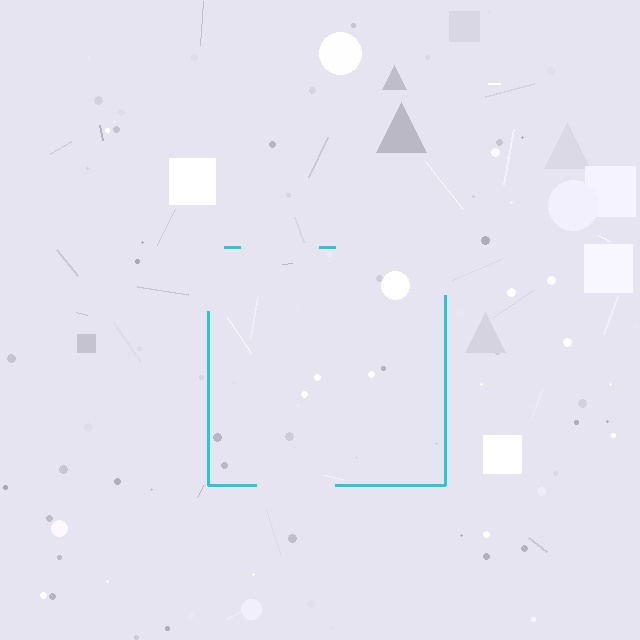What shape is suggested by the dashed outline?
The dashed outline suggests a square.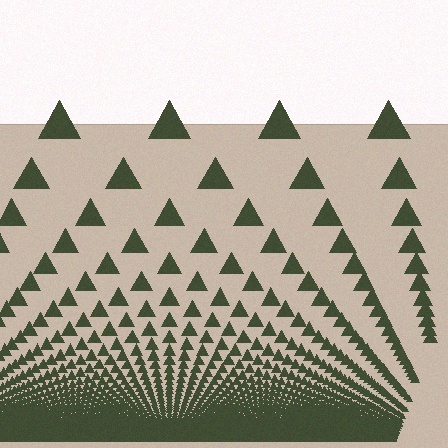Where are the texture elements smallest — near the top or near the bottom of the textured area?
Near the bottom.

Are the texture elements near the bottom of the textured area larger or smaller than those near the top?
Smaller. The gradient is inverted — elements near the bottom are smaller and denser.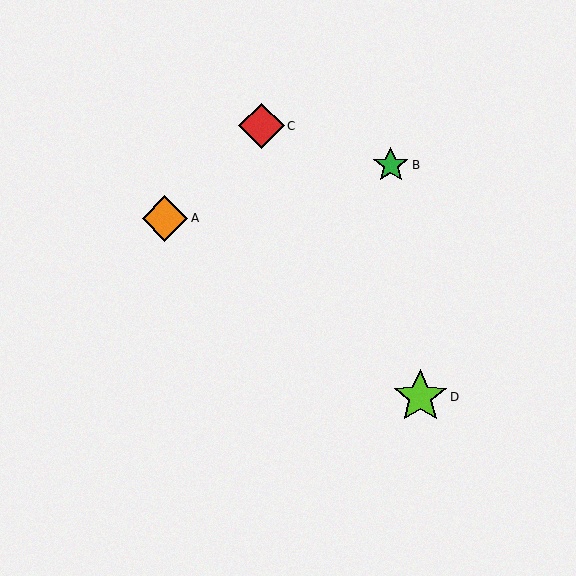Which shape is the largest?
The lime star (labeled D) is the largest.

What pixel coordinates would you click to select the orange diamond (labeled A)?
Click at (165, 218) to select the orange diamond A.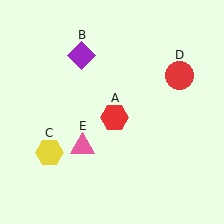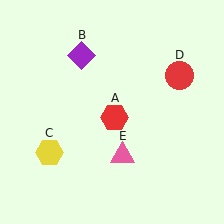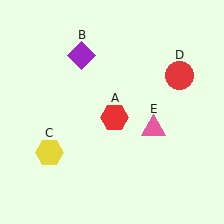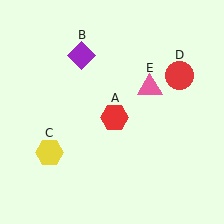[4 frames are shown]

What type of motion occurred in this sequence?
The pink triangle (object E) rotated counterclockwise around the center of the scene.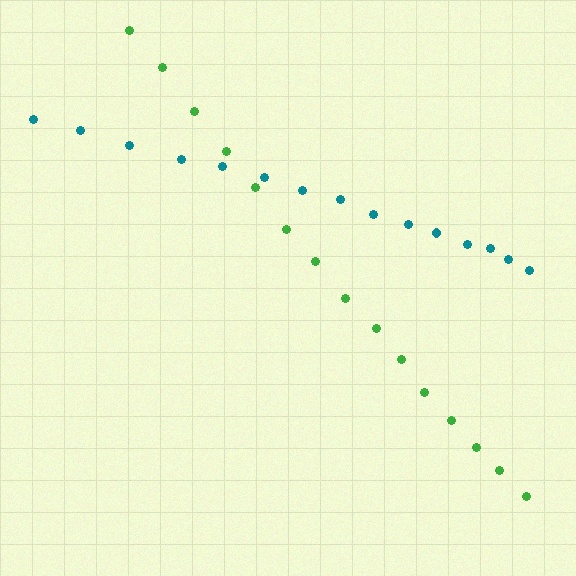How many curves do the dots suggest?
There are 2 distinct paths.